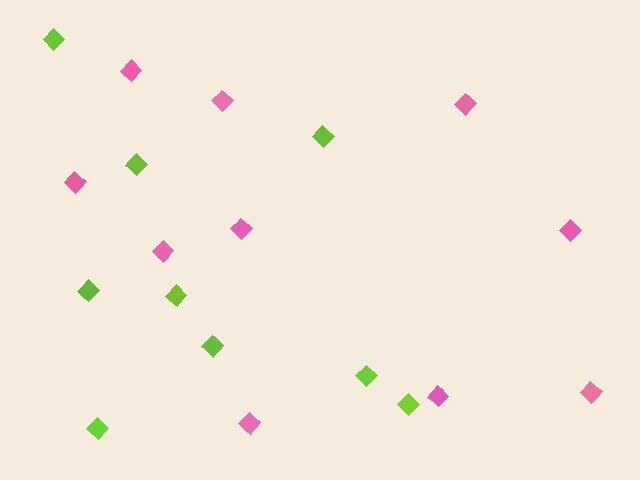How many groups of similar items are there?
There are 2 groups: one group of pink diamonds (10) and one group of lime diamonds (9).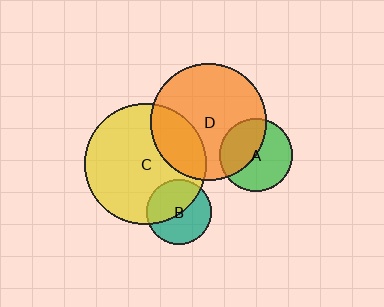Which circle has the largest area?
Circle C (yellow).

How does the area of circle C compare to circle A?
Approximately 2.8 times.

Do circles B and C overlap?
Yes.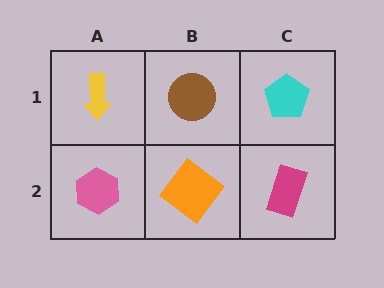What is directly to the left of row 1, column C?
A brown circle.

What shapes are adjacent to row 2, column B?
A brown circle (row 1, column B), a pink hexagon (row 2, column A), a magenta rectangle (row 2, column C).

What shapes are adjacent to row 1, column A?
A pink hexagon (row 2, column A), a brown circle (row 1, column B).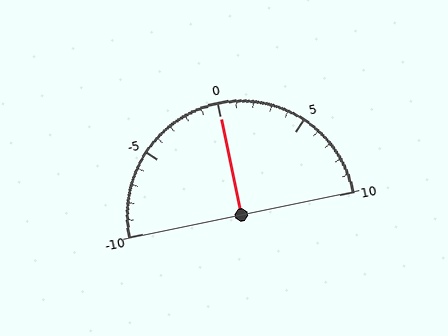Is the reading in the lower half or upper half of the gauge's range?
The reading is in the upper half of the range (-10 to 10).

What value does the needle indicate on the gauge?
The needle indicates approximately 0.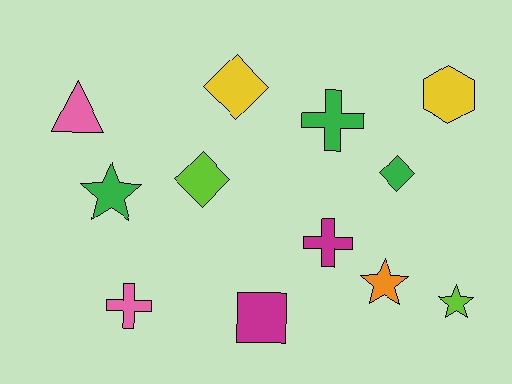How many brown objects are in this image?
There are no brown objects.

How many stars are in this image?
There are 3 stars.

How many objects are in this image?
There are 12 objects.